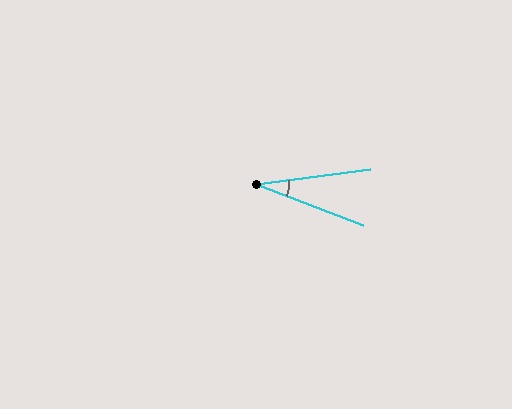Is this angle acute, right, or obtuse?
It is acute.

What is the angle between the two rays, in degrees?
Approximately 28 degrees.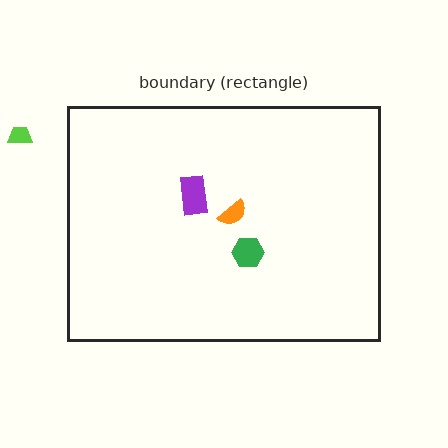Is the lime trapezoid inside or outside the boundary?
Outside.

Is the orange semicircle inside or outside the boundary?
Inside.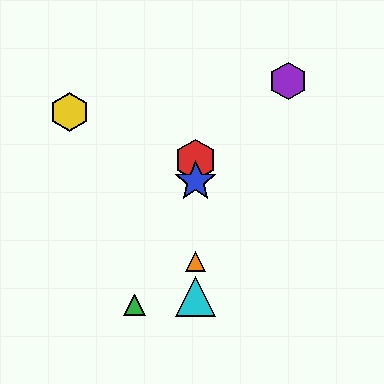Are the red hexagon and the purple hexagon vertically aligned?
No, the red hexagon is at x≈196 and the purple hexagon is at x≈288.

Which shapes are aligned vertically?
The red hexagon, the blue star, the orange triangle, the cyan triangle are aligned vertically.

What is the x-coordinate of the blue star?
The blue star is at x≈196.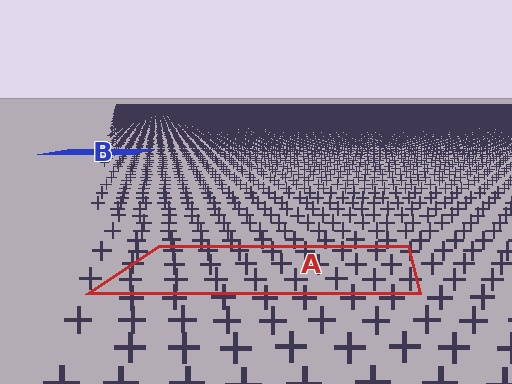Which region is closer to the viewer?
Region A is closer. The texture elements there are larger and more spread out.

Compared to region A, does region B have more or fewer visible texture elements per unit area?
Region B has more texture elements per unit area — they are packed more densely because it is farther away.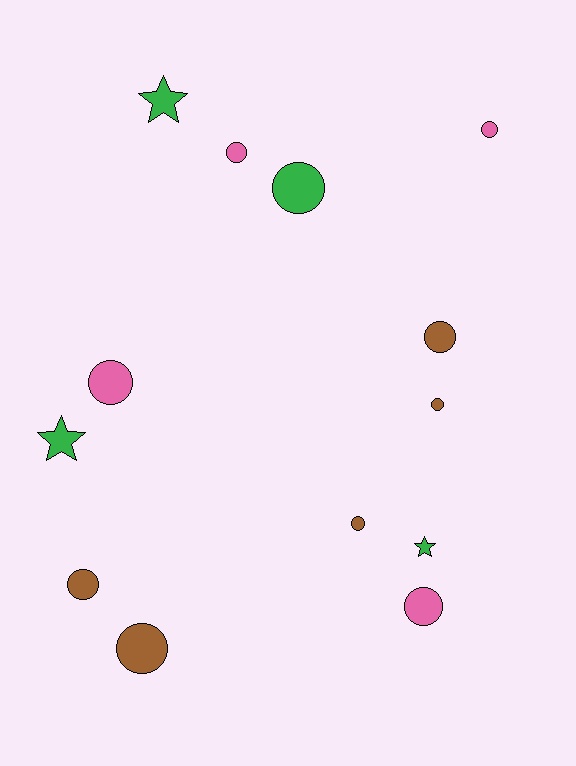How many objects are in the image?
There are 13 objects.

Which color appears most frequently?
Brown, with 5 objects.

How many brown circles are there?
There are 5 brown circles.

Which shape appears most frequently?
Circle, with 10 objects.